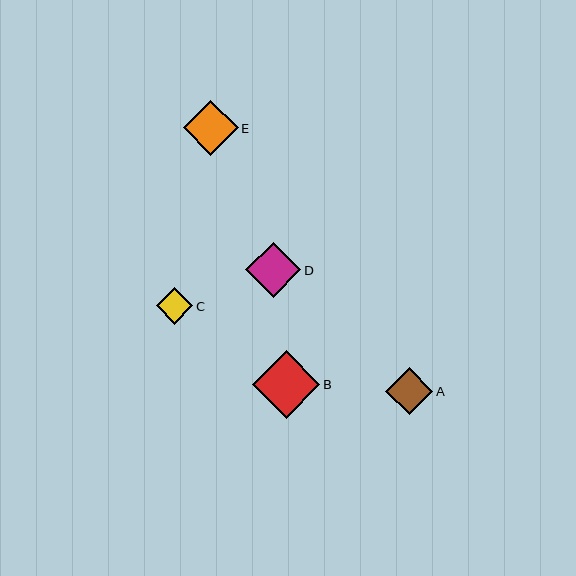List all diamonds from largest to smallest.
From largest to smallest: B, D, E, A, C.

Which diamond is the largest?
Diamond B is the largest with a size of approximately 67 pixels.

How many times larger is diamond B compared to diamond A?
Diamond B is approximately 1.4 times the size of diamond A.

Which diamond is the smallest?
Diamond C is the smallest with a size of approximately 37 pixels.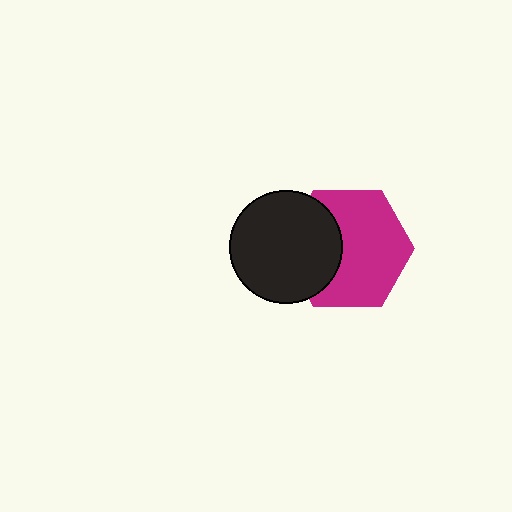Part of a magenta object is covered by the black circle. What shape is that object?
It is a hexagon.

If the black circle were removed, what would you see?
You would see the complete magenta hexagon.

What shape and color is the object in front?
The object in front is a black circle.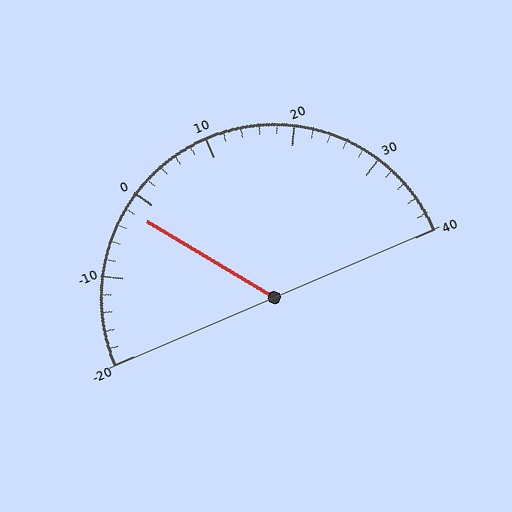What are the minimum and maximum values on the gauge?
The gauge ranges from -20 to 40.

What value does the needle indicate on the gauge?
The needle indicates approximately -2.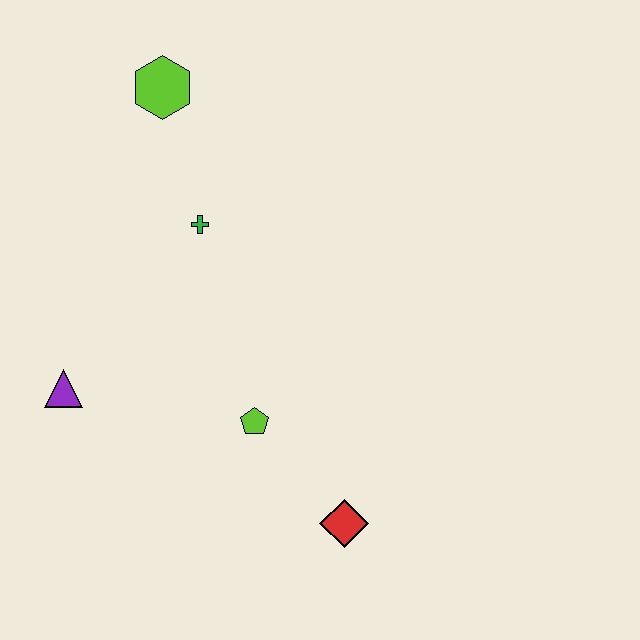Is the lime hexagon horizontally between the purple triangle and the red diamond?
Yes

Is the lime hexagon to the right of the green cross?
No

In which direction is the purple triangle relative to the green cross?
The purple triangle is below the green cross.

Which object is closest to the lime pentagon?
The red diamond is closest to the lime pentagon.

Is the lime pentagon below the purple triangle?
Yes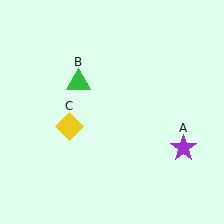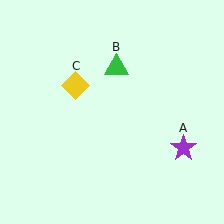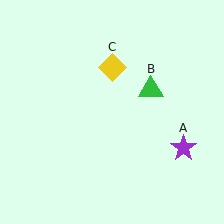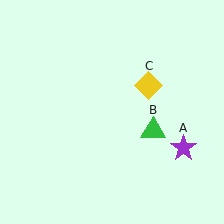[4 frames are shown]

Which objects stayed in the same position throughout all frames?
Purple star (object A) remained stationary.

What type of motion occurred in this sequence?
The green triangle (object B), yellow diamond (object C) rotated clockwise around the center of the scene.